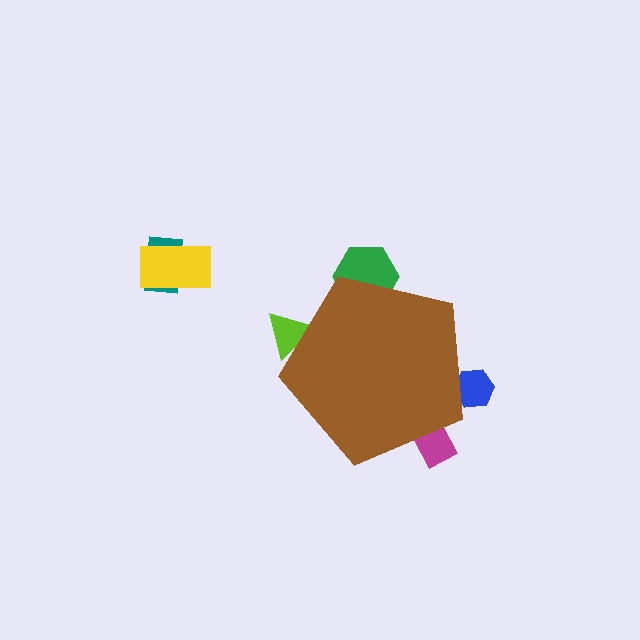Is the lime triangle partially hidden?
Yes, the lime triangle is partially hidden behind the brown pentagon.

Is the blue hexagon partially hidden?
Yes, the blue hexagon is partially hidden behind the brown pentagon.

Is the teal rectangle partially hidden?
No, the teal rectangle is fully visible.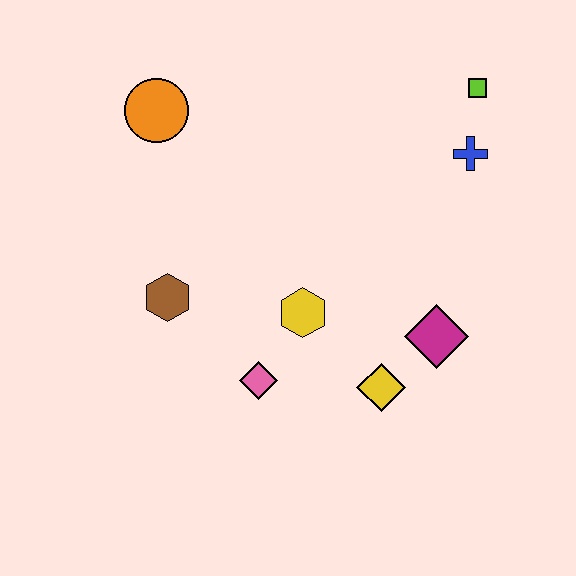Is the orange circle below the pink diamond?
No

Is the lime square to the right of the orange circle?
Yes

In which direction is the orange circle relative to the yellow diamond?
The orange circle is above the yellow diamond.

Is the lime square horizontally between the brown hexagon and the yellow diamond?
No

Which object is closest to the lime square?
The blue cross is closest to the lime square.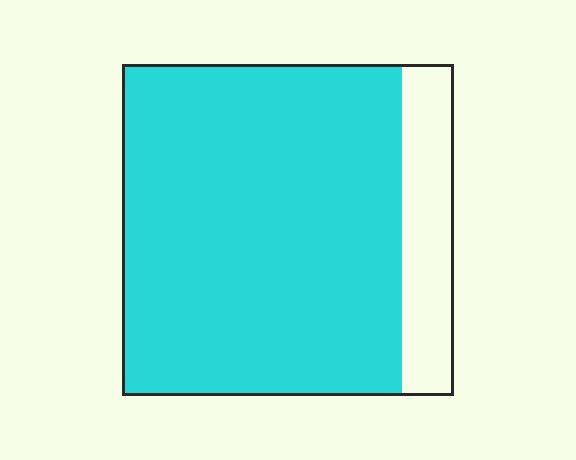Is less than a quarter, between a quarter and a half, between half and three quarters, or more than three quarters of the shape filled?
More than three quarters.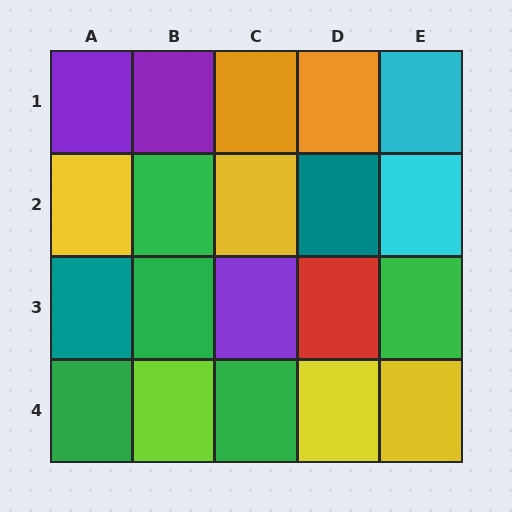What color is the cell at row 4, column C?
Green.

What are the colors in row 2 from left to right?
Yellow, green, yellow, teal, cyan.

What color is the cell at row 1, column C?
Orange.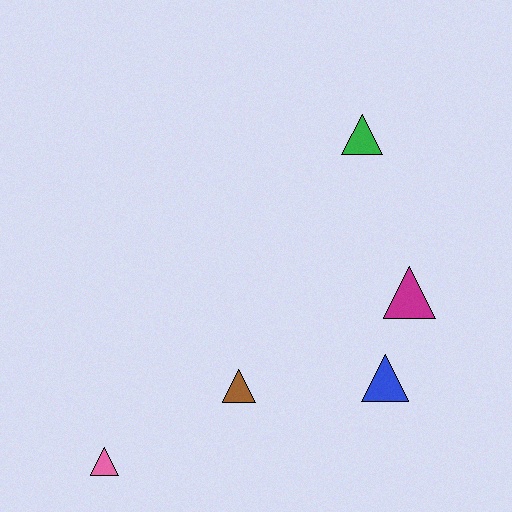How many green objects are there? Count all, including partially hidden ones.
There is 1 green object.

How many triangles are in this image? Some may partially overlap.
There are 5 triangles.